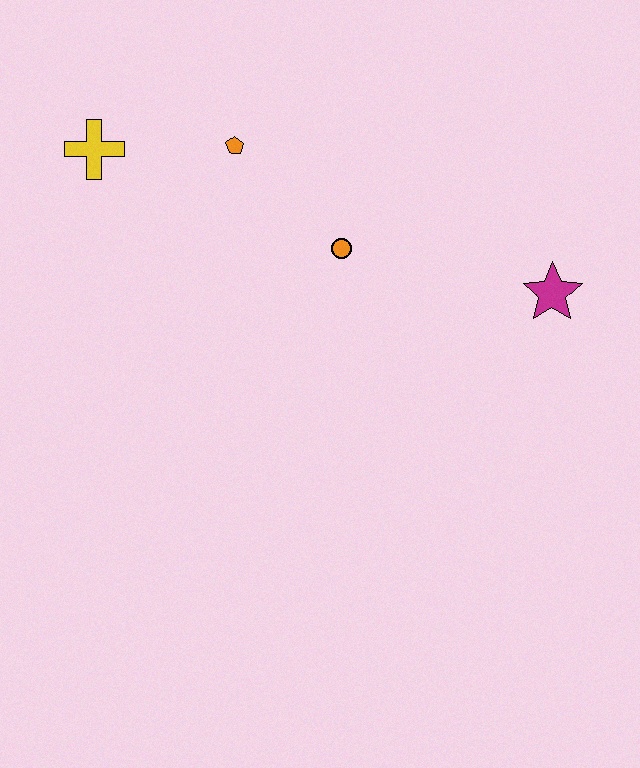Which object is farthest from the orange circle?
The yellow cross is farthest from the orange circle.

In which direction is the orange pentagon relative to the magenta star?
The orange pentagon is to the left of the magenta star.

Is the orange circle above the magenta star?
Yes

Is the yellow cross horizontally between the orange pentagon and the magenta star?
No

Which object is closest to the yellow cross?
The orange pentagon is closest to the yellow cross.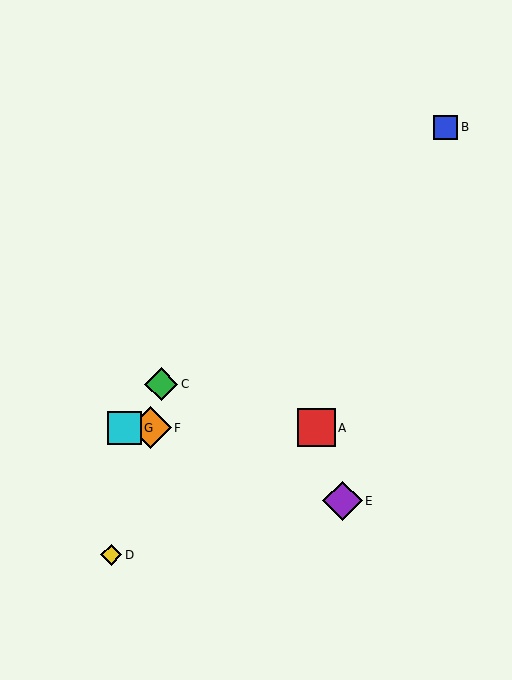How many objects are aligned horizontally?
3 objects (A, F, G) are aligned horizontally.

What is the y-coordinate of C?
Object C is at y≈384.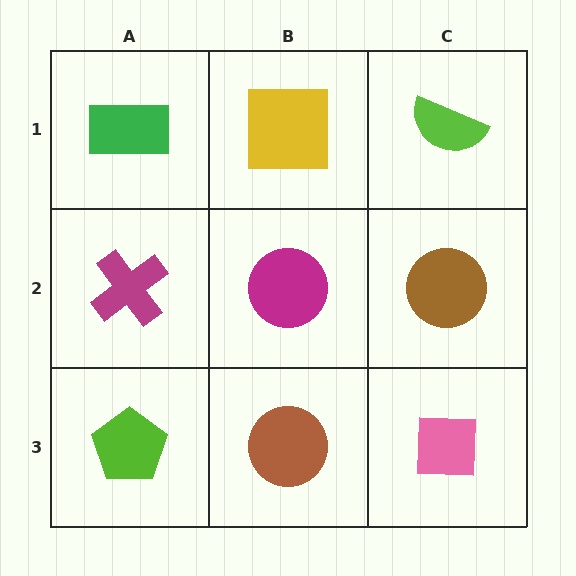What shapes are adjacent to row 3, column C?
A brown circle (row 2, column C), a brown circle (row 3, column B).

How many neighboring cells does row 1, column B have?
3.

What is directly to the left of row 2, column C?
A magenta circle.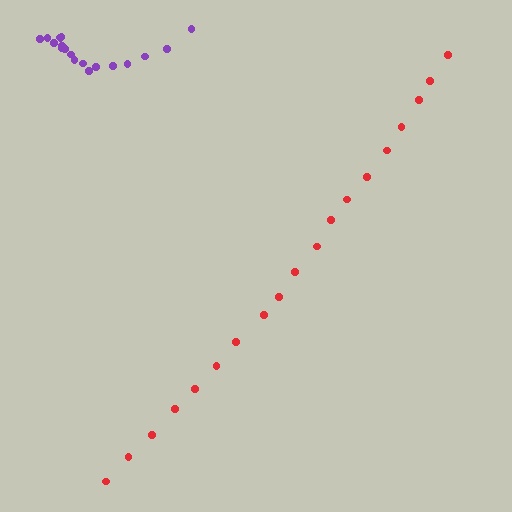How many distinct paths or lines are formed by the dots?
There are 2 distinct paths.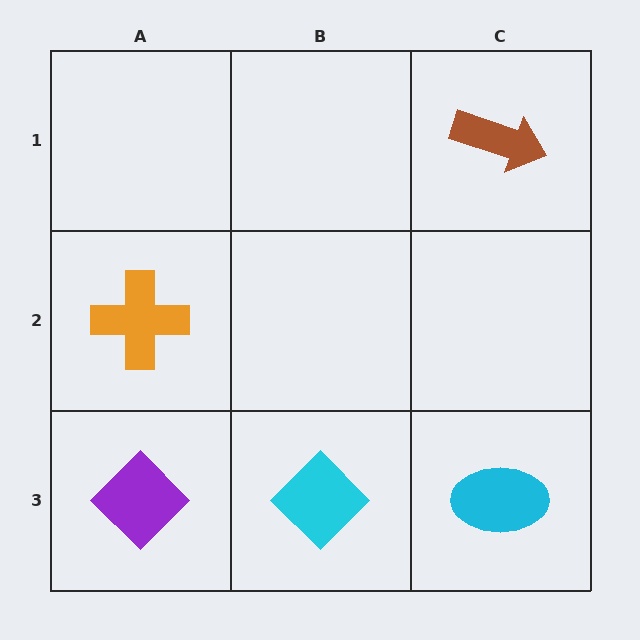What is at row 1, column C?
A brown arrow.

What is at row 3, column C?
A cyan ellipse.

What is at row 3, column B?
A cyan diamond.